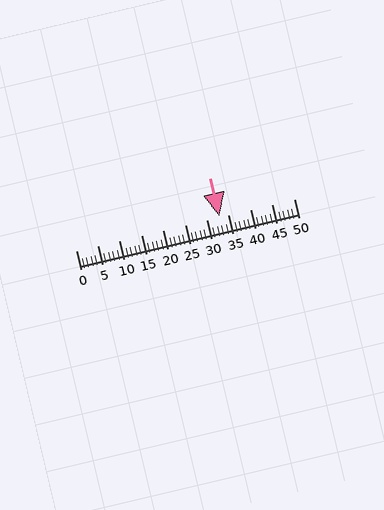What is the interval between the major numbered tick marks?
The major tick marks are spaced 5 units apart.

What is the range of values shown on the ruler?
The ruler shows values from 0 to 50.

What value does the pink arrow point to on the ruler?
The pink arrow points to approximately 33.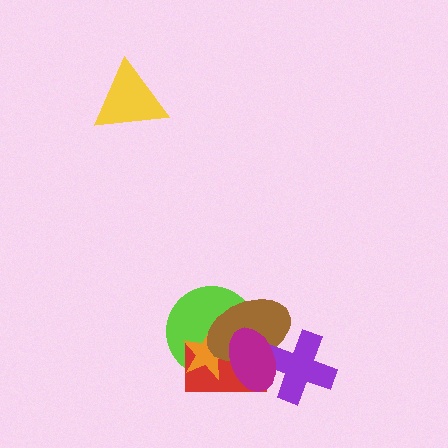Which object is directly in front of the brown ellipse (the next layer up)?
The purple cross is directly in front of the brown ellipse.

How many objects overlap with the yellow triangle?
0 objects overlap with the yellow triangle.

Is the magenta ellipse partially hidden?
No, no other shape covers it.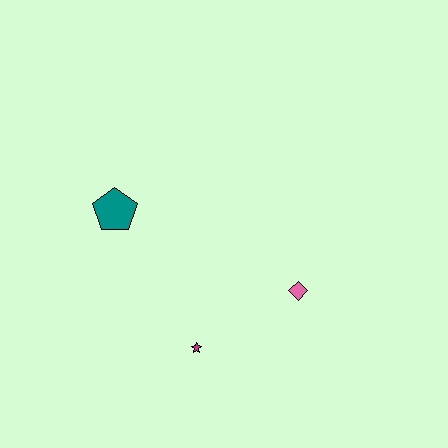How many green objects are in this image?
There are no green objects.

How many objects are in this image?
There are 3 objects.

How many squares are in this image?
There are no squares.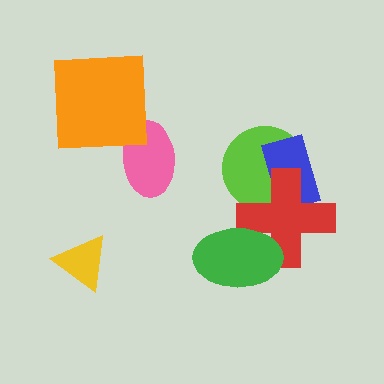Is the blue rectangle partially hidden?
Yes, it is partially covered by another shape.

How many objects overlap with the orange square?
1 object overlaps with the orange square.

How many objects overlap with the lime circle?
2 objects overlap with the lime circle.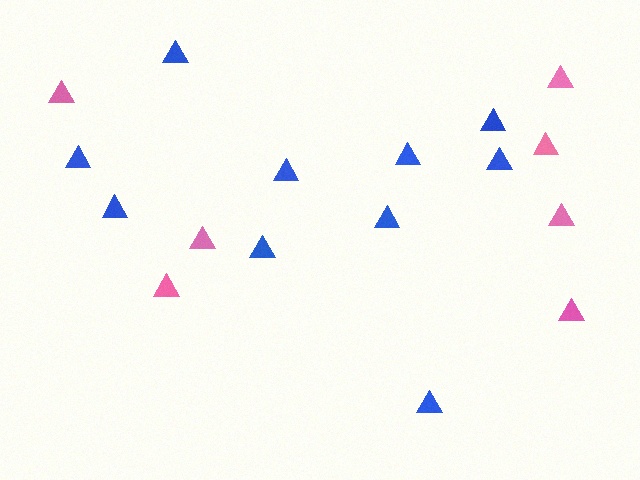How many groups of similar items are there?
There are 2 groups: one group of pink triangles (7) and one group of blue triangles (10).